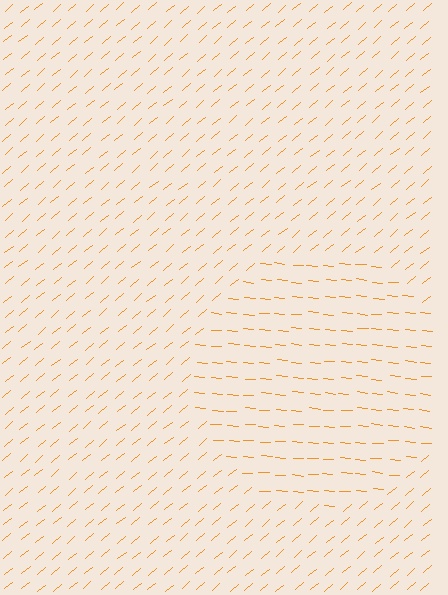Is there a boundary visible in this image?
Yes, there is a texture boundary formed by a change in line orientation.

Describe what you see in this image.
The image is filled with small orange line segments. A circle region in the image has lines oriented differently from the surrounding lines, creating a visible texture boundary.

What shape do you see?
I see a circle.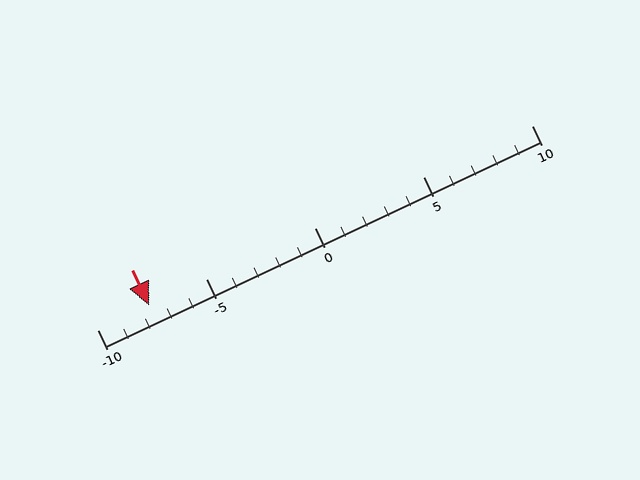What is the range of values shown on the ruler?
The ruler shows values from -10 to 10.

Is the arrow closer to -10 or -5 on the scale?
The arrow is closer to -10.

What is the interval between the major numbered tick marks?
The major tick marks are spaced 5 units apart.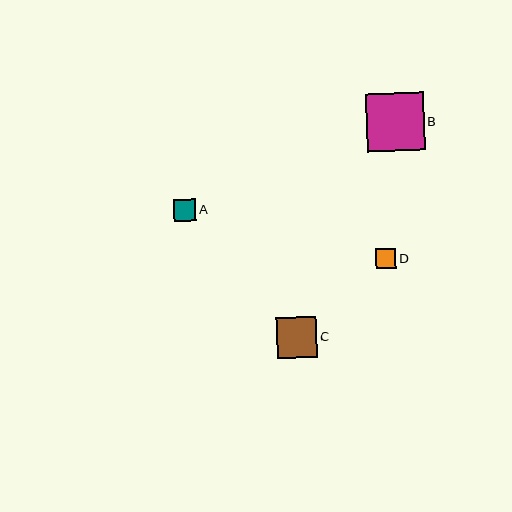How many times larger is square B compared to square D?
Square B is approximately 2.8 times the size of square D.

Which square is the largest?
Square B is the largest with a size of approximately 58 pixels.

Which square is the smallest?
Square D is the smallest with a size of approximately 20 pixels.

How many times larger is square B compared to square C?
Square B is approximately 1.4 times the size of square C.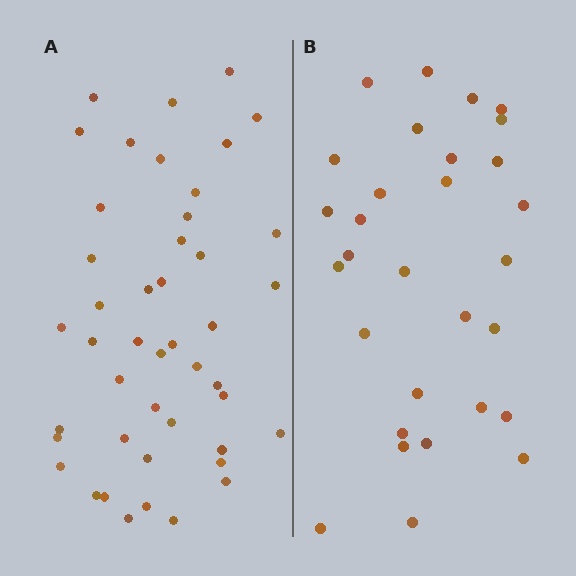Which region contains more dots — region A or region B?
Region A (the left region) has more dots.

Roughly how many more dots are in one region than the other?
Region A has approximately 15 more dots than region B.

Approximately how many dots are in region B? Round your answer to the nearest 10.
About 30 dots.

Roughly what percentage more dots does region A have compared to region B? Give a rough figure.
About 50% more.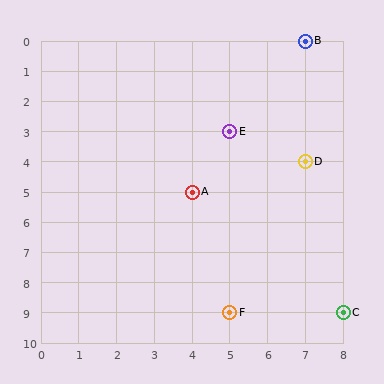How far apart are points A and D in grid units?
Points A and D are 3 columns and 1 row apart (about 3.2 grid units diagonally).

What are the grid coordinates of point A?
Point A is at grid coordinates (4, 5).